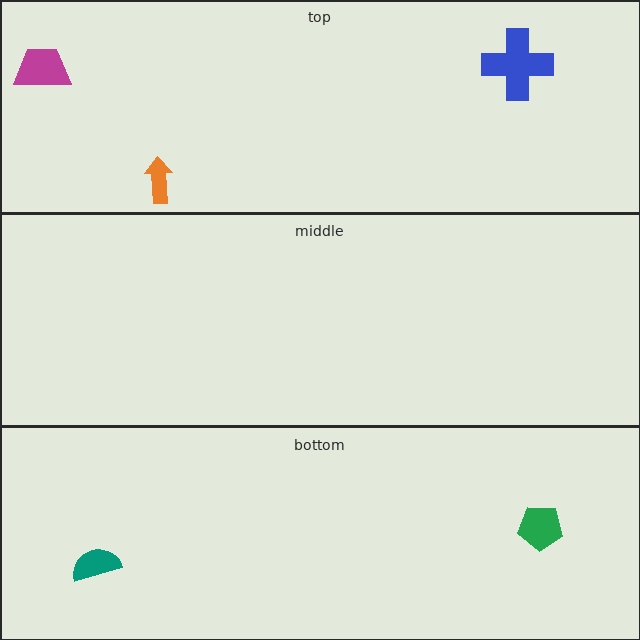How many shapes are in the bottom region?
2.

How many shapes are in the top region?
3.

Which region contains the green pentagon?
The bottom region.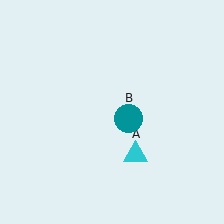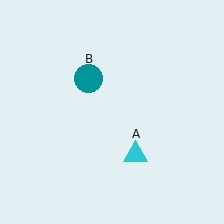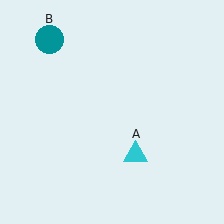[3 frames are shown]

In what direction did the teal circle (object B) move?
The teal circle (object B) moved up and to the left.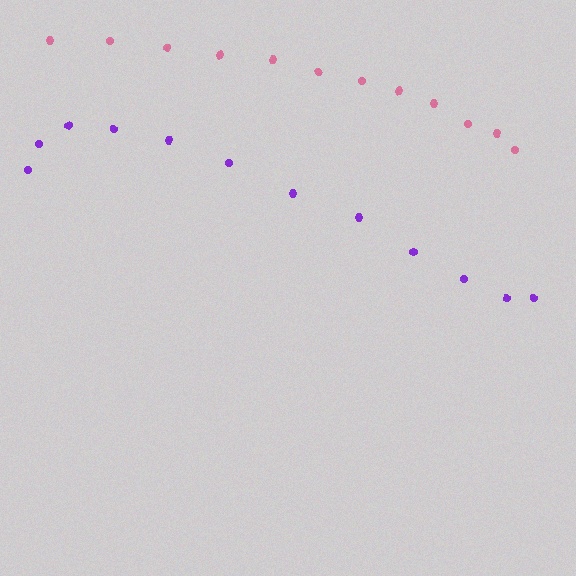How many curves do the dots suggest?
There are 2 distinct paths.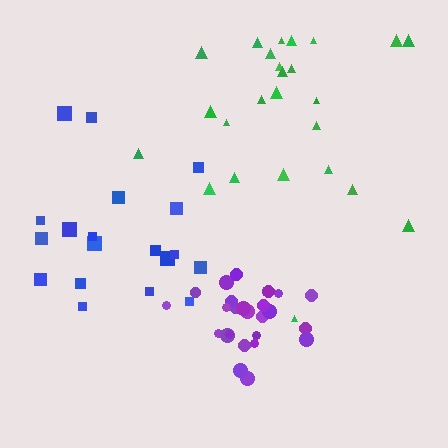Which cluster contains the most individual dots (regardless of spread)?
Purple (28).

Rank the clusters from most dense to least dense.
purple, blue, green.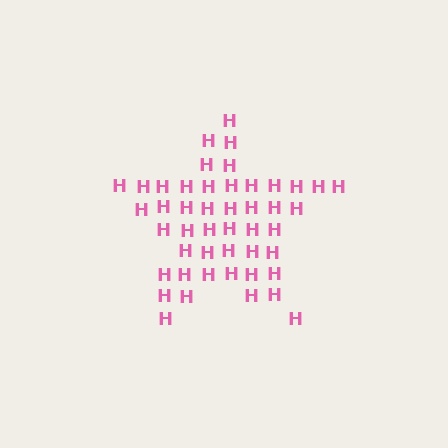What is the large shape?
The large shape is a star.